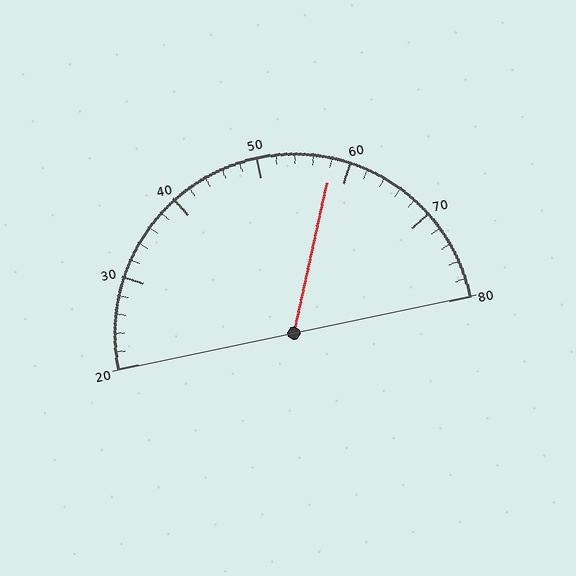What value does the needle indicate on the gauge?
The needle indicates approximately 58.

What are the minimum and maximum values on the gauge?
The gauge ranges from 20 to 80.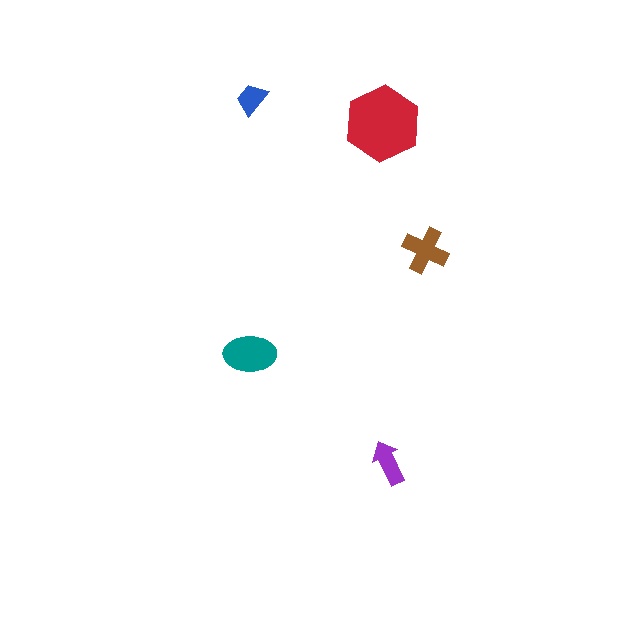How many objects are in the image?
There are 5 objects in the image.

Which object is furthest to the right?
The brown cross is rightmost.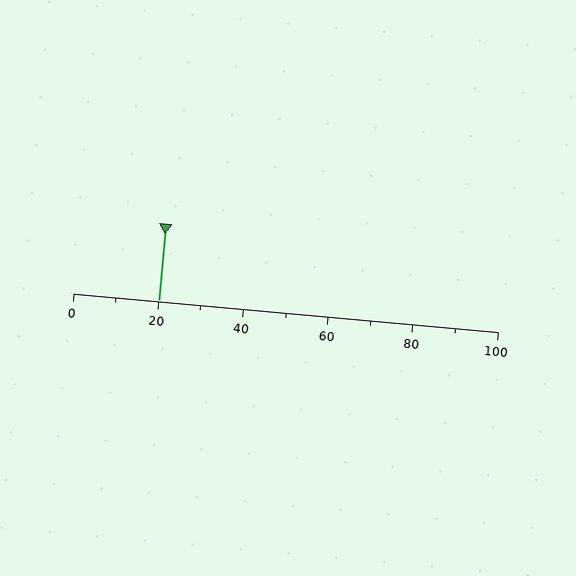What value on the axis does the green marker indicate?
The marker indicates approximately 20.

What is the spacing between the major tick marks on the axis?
The major ticks are spaced 20 apart.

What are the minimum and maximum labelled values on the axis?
The axis runs from 0 to 100.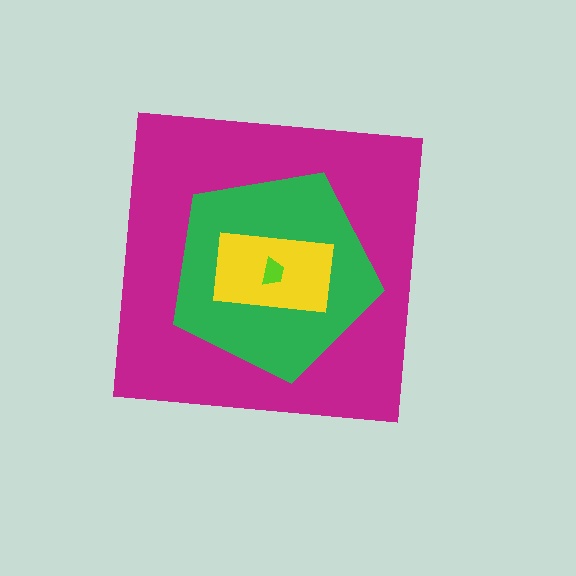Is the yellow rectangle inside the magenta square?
Yes.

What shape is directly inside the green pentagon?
The yellow rectangle.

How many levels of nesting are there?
4.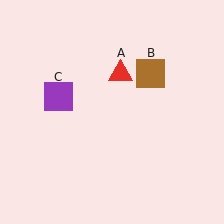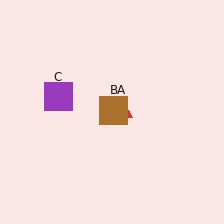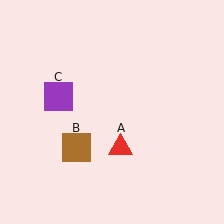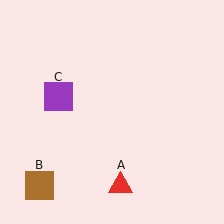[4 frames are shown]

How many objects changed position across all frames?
2 objects changed position: red triangle (object A), brown square (object B).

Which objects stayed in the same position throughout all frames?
Purple square (object C) remained stationary.